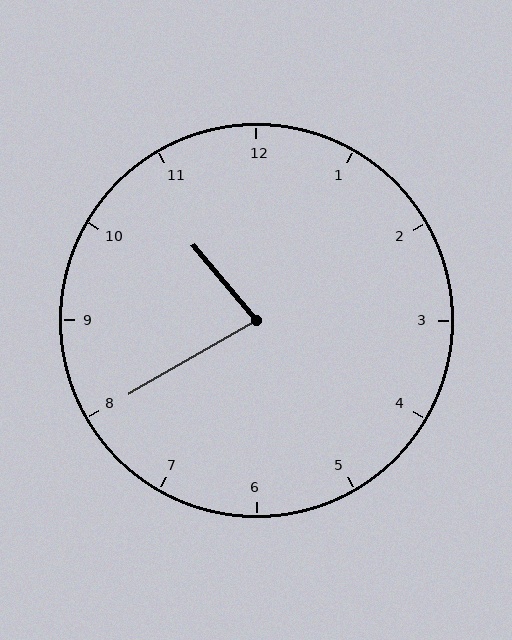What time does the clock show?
10:40.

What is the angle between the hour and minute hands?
Approximately 80 degrees.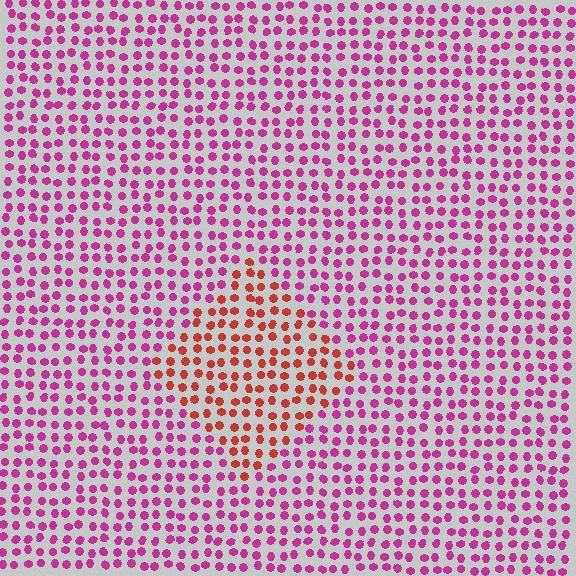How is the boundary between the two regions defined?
The boundary is defined purely by a slight shift in hue (about 46 degrees). Spacing, size, and orientation are identical on both sides.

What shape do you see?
I see a diamond.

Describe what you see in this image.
The image is filled with small magenta elements in a uniform arrangement. A diamond-shaped region is visible where the elements are tinted to a slightly different hue, forming a subtle color boundary.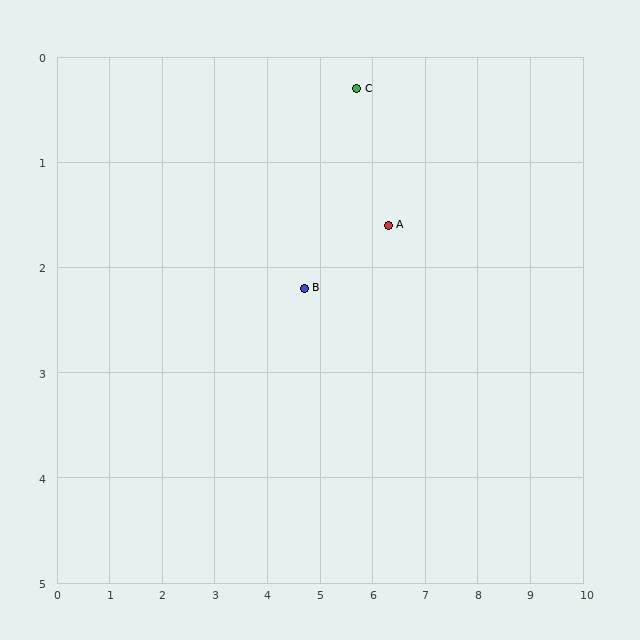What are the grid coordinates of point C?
Point C is at approximately (5.7, 0.3).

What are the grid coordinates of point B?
Point B is at approximately (4.7, 2.2).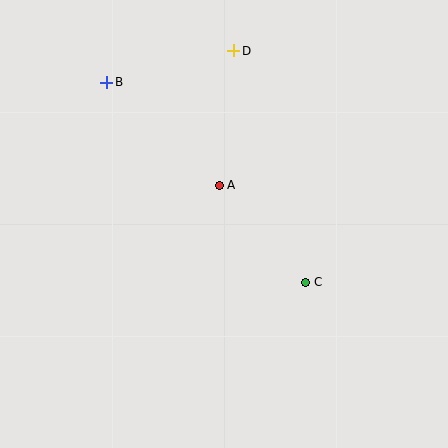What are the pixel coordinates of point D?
Point D is at (234, 51).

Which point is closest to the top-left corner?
Point B is closest to the top-left corner.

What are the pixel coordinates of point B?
Point B is at (107, 82).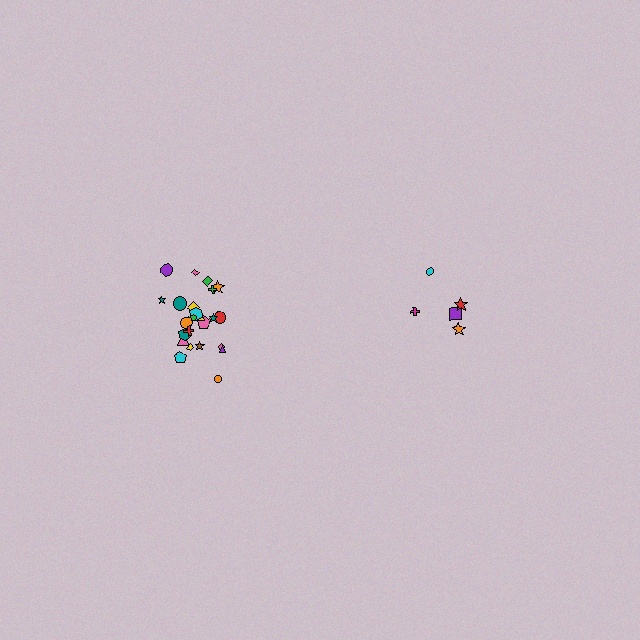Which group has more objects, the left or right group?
The left group.